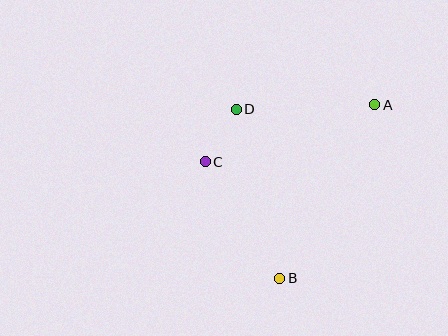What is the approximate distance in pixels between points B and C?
The distance between B and C is approximately 138 pixels.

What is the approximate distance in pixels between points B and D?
The distance between B and D is approximately 174 pixels.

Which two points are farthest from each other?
Points A and B are farthest from each other.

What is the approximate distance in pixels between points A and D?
The distance between A and D is approximately 139 pixels.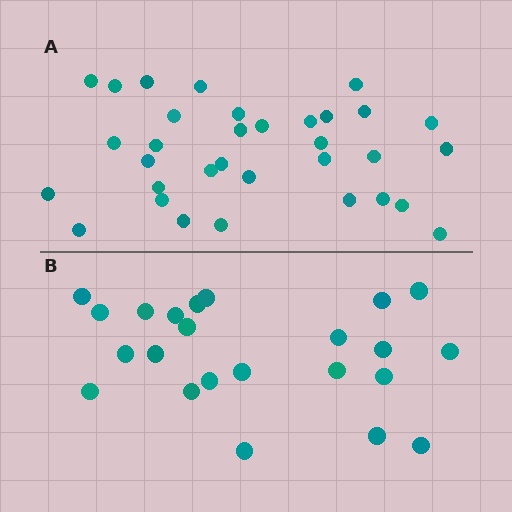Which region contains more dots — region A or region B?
Region A (the top region) has more dots.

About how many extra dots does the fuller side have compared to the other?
Region A has roughly 10 or so more dots than region B.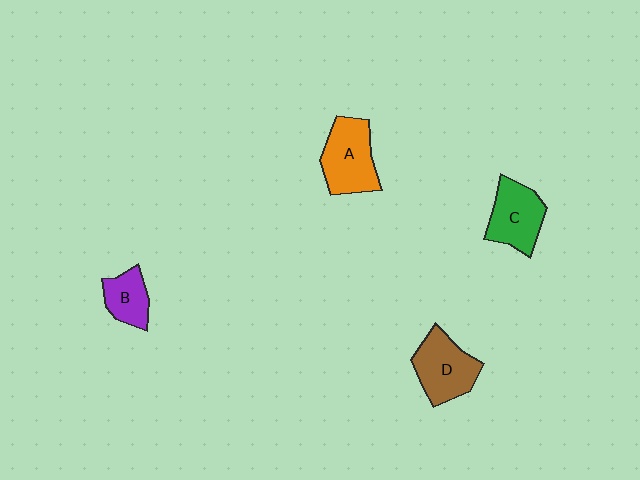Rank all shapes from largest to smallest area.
From largest to smallest: A (orange), D (brown), C (green), B (purple).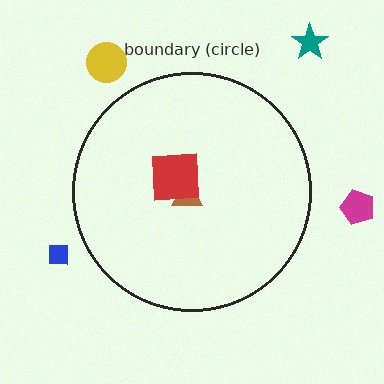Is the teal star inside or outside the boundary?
Outside.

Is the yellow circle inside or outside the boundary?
Outside.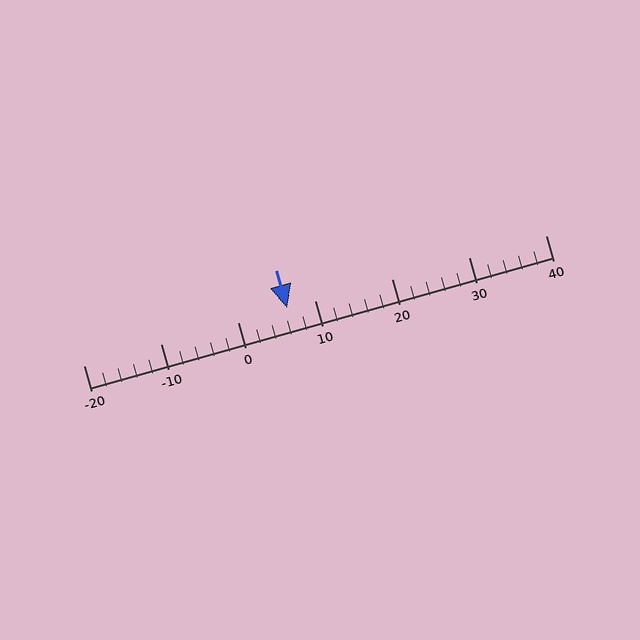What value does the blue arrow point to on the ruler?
The blue arrow points to approximately 6.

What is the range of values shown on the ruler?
The ruler shows values from -20 to 40.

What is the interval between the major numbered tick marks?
The major tick marks are spaced 10 units apart.